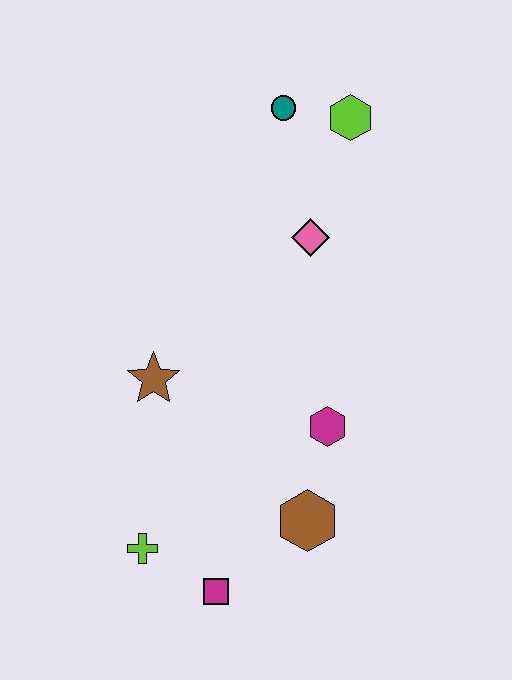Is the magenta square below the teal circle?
Yes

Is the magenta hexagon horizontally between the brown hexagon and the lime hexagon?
Yes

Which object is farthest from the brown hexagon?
The teal circle is farthest from the brown hexagon.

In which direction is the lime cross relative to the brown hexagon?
The lime cross is to the left of the brown hexagon.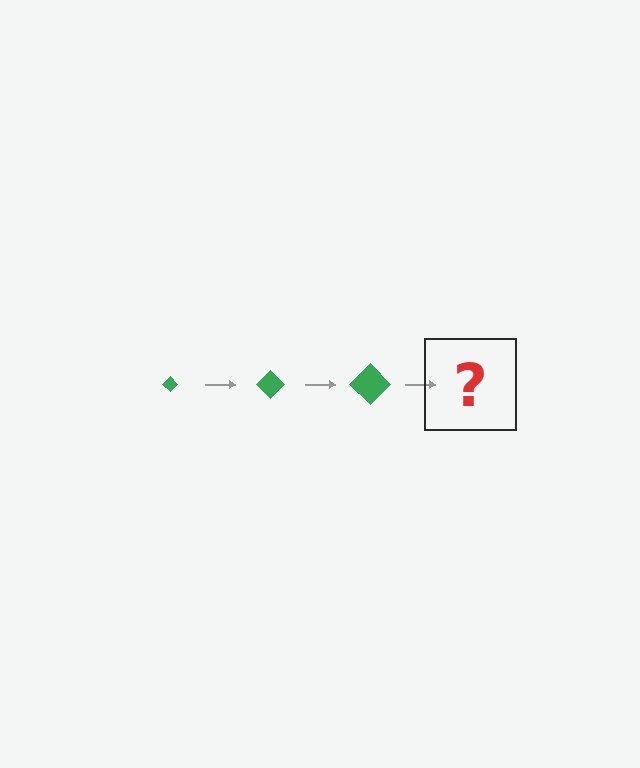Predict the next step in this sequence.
The next step is a green diamond, larger than the previous one.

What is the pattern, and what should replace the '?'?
The pattern is that the diamond gets progressively larger each step. The '?' should be a green diamond, larger than the previous one.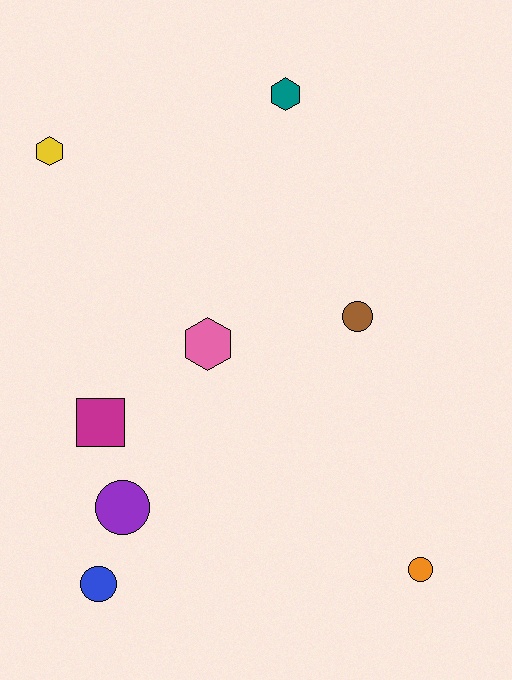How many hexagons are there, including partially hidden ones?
There are 3 hexagons.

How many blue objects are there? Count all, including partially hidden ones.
There is 1 blue object.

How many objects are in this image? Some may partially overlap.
There are 8 objects.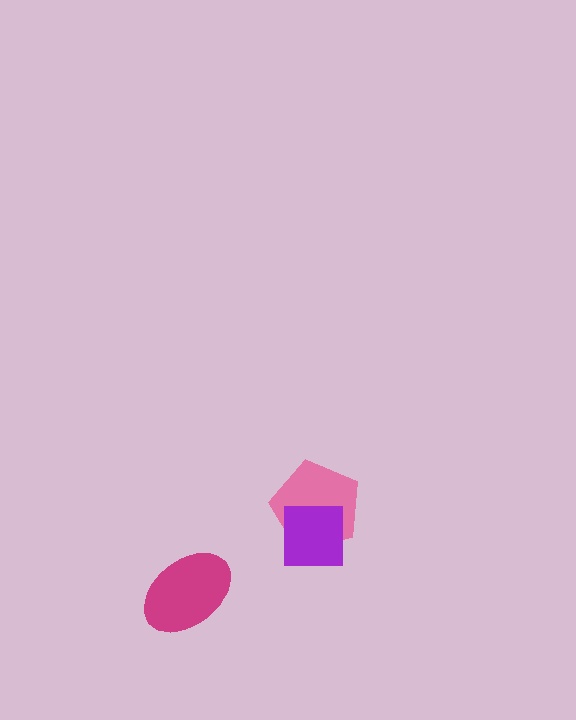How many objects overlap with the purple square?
1 object overlaps with the purple square.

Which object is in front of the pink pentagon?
The purple square is in front of the pink pentagon.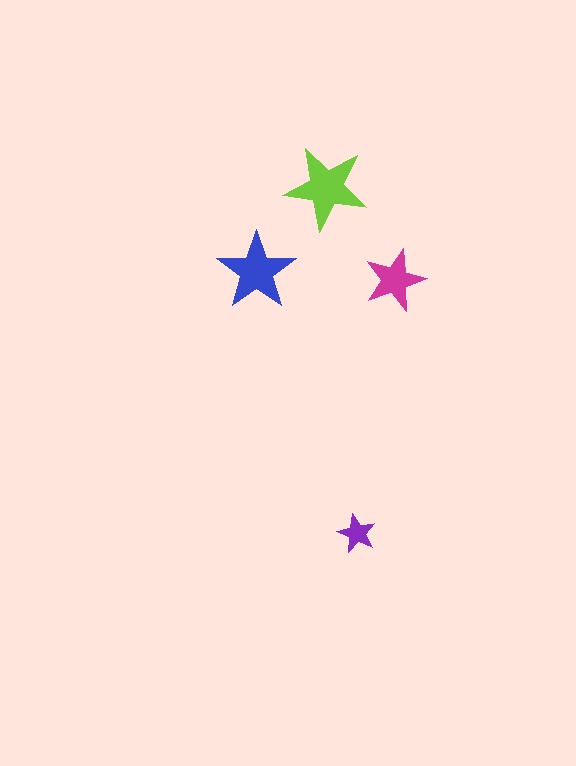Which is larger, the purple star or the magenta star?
The magenta one.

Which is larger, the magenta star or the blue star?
The blue one.